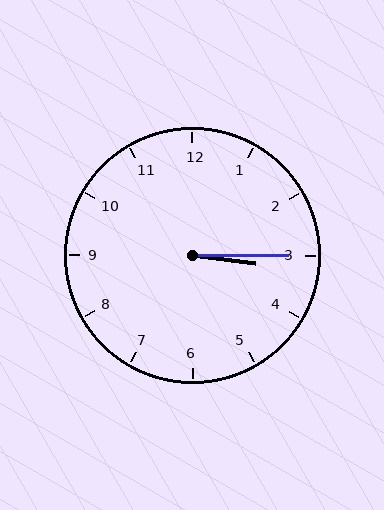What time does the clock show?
3:15.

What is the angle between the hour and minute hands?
Approximately 8 degrees.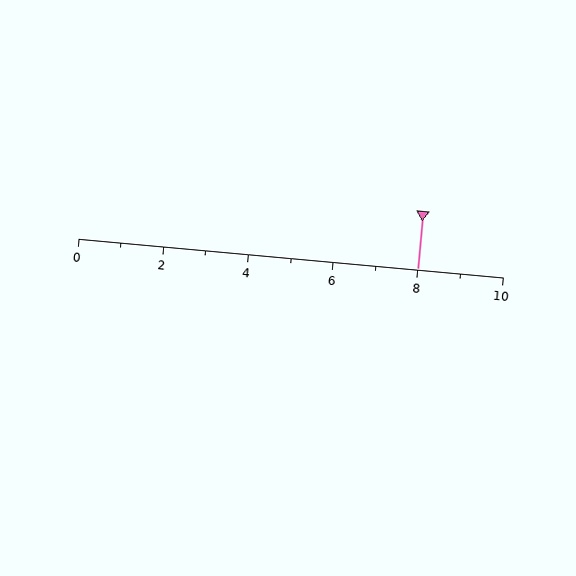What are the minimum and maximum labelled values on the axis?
The axis runs from 0 to 10.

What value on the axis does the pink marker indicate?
The marker indicates approximately 8.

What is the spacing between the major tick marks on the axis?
The major ticks are spaced 2 apart.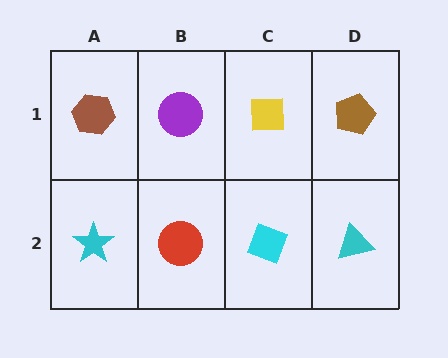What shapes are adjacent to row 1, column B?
A red circle (row 2, column B), a brown hexagon (row 1, column A), a yellow square (row 1, column C).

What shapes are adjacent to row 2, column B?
A purple circle (row 1, column B), a cyan star (row 2, column A), a cyan diamond (row 2, column C).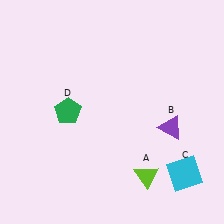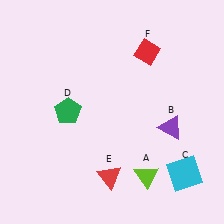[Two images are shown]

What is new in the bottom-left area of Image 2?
A red triangle (E) was added in the bottom-left area of Image 2.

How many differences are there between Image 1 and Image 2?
There are 2 differences between the two images.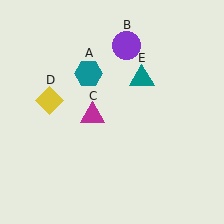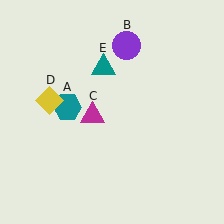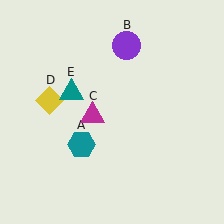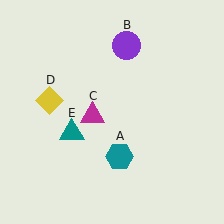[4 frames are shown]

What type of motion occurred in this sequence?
The teal hexagon (object A), teal triangle (object E) rotated counterclockwise around the center of the scene.